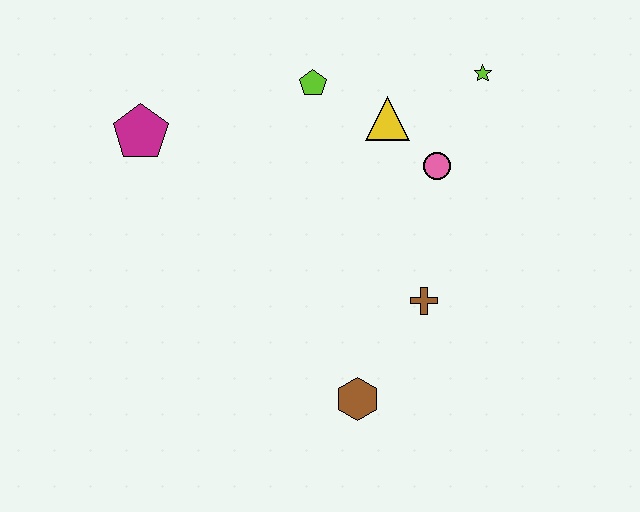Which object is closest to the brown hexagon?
The brown cross is closest to the brown hexagon.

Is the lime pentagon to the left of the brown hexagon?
Yes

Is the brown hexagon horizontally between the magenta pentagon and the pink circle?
Yes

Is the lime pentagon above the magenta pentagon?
Yes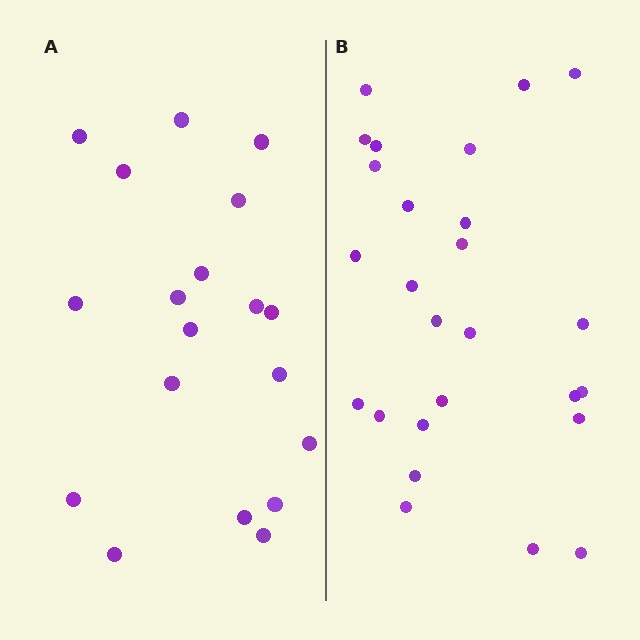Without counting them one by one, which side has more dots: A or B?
Region B (the right region) has more dots.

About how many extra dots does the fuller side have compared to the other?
Region B has roughly 8 or so more dots than region A.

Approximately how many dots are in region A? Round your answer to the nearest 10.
About 20 dots. (The exact count is 19, which rounds to 20.)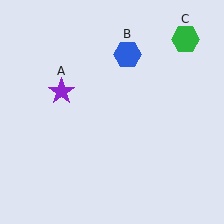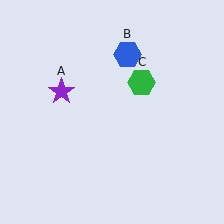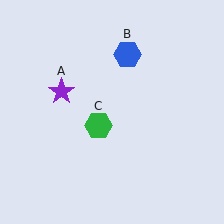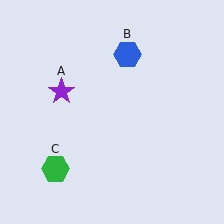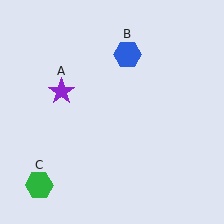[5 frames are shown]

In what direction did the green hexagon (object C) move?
The green hexagon (object C) moved down and to the left.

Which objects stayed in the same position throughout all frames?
Purple star (object A) and blue hexagon (object B) remained stationary.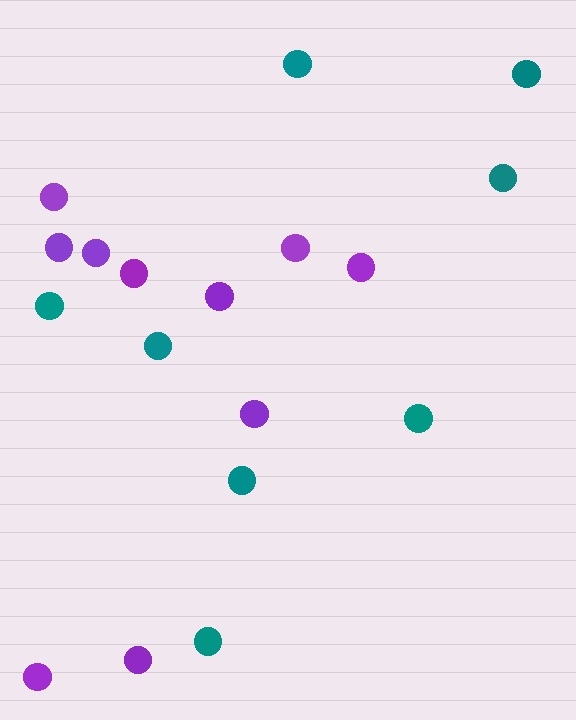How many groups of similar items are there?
There are 2 groups: one group of purple circles (10) and one group of teal circles (8).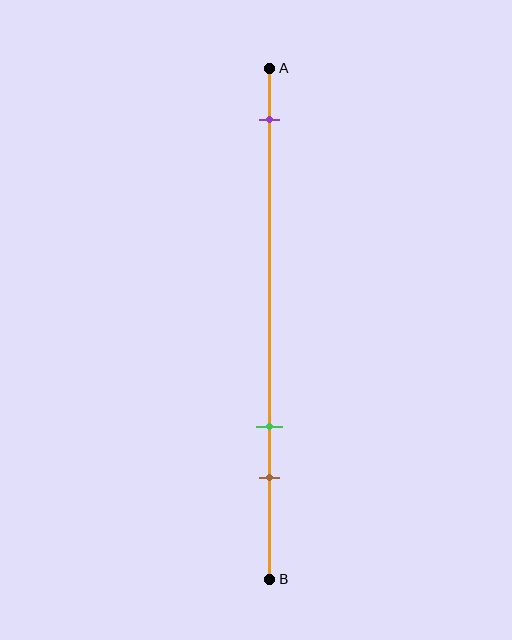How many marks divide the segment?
There are 3 marks dividing the segment.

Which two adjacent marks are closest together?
The green and brown marks are the closest adjacent pair.